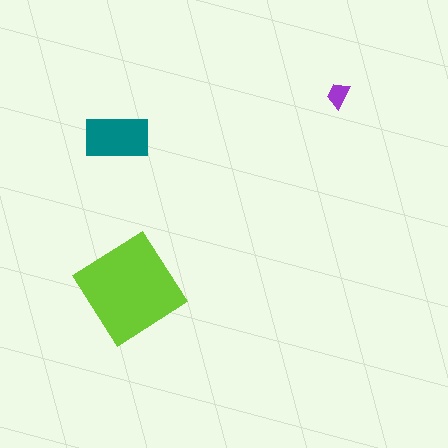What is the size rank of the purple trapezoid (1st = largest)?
3rd.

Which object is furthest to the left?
The teal rectangle is leftmost.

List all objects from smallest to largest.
The purple trapezoid, the teal rectangle, the lime diamond.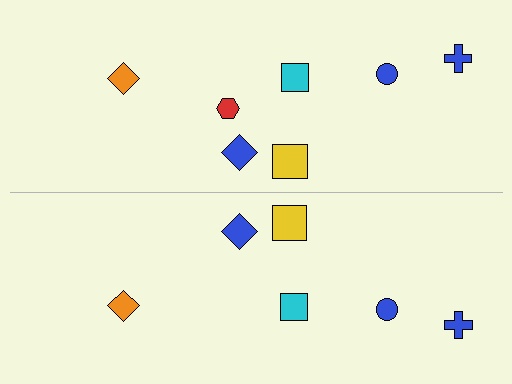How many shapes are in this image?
There are 13 shapes in this image.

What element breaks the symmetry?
A red hexagon is missing from the bottom side.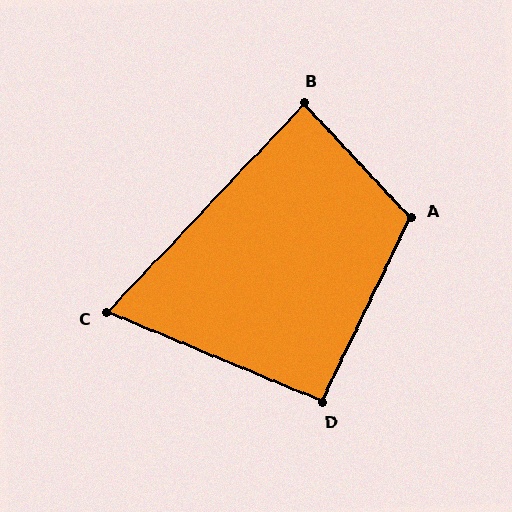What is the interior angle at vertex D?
Approximately 93 degrees (approximately right).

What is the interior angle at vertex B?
Approximately 87 degrees (approximately right).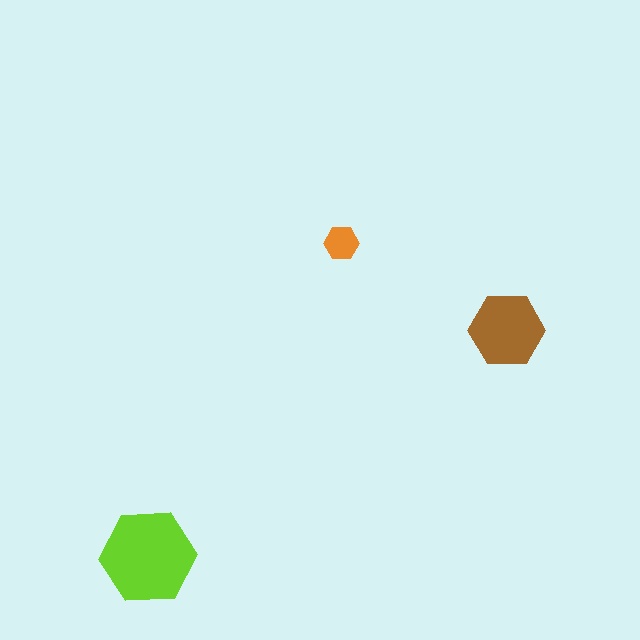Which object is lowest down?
The lime hexagon is bottommost.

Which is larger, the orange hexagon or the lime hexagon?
The lime one.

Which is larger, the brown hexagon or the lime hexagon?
The lime one.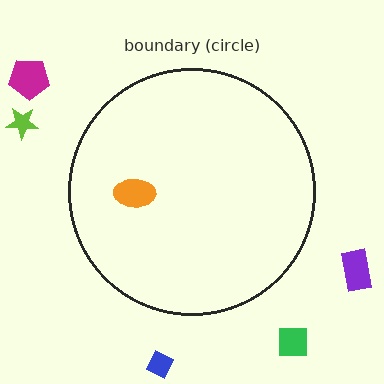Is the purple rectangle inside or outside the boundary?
Outside.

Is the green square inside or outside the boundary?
Outside.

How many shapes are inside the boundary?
1 inside, 5 outside.